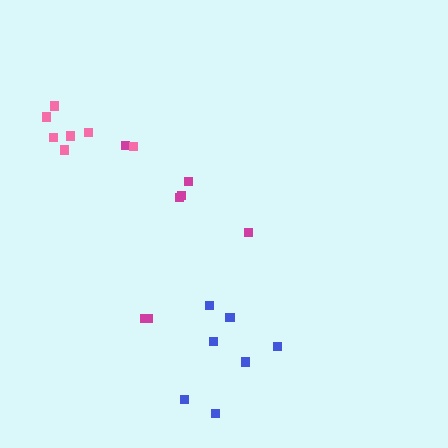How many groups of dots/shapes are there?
There are 3 groups.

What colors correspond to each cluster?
The clusters are colored: magenta, blue, pink.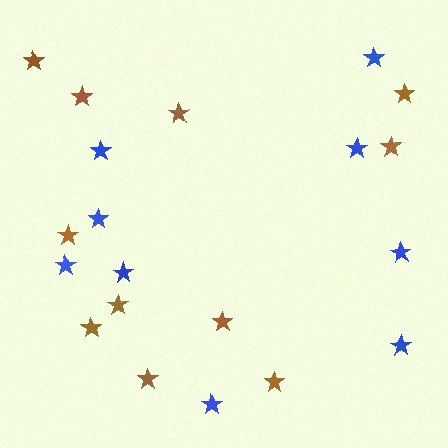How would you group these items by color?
There are 2 groups: one group of brown stars (11) and one group of blue stars (9).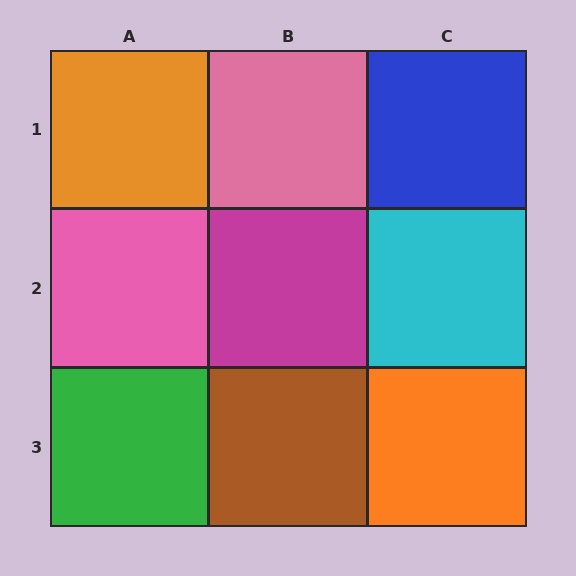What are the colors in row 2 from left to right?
Pink, magenta, cyan.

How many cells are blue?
1 cell is blue.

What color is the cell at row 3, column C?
Orange.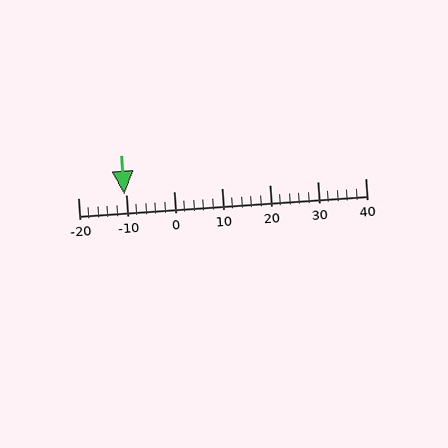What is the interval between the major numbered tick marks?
The major tick marks are spaced 10 units apart.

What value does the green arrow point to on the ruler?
The green arrow points to approximately -10.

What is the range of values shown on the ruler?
The ruler shows values from -20 to 40.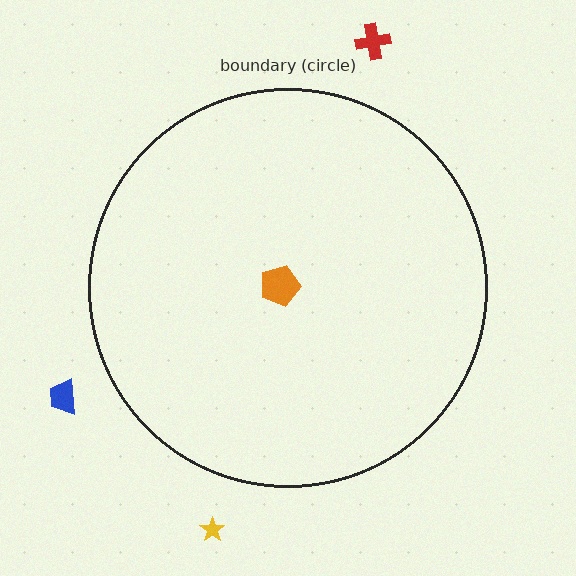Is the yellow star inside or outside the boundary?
Outside.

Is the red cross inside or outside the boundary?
Outside.